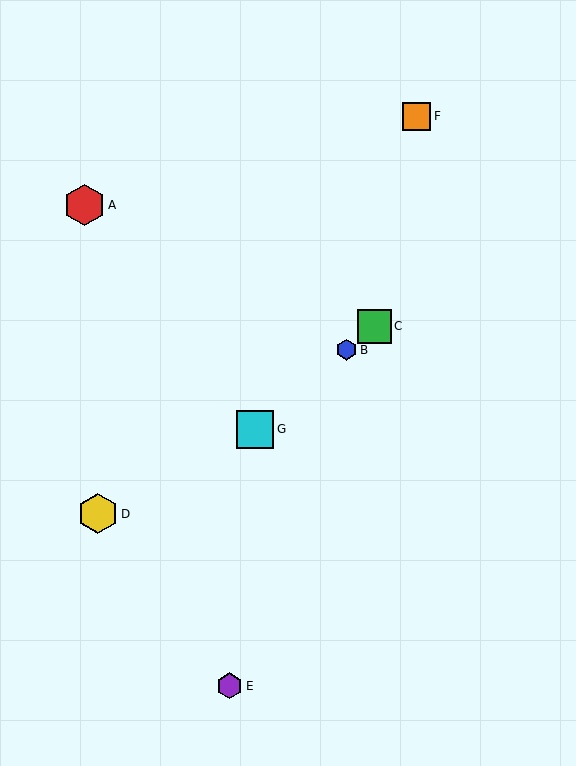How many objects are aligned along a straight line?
3 objects (B, C, G) are aligned along a straight line.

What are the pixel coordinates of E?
Object E is at (230, 686).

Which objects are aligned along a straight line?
Objects B, C, G are aligned along a straight line.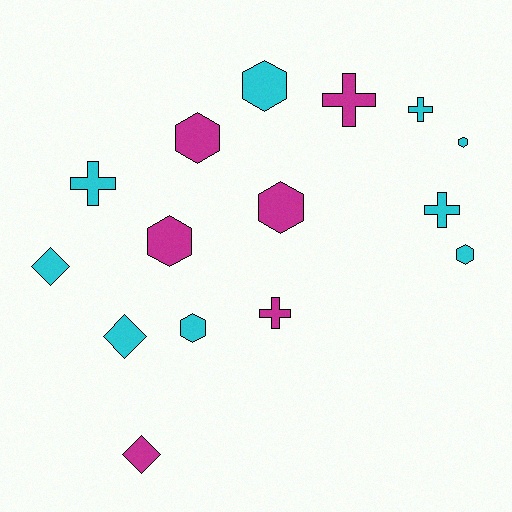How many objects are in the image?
There are 15 objects.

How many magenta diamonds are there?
There is 1 magenta diamond.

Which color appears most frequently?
Cyan, with 9 objects.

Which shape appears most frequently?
Hexagon, with 7 objects.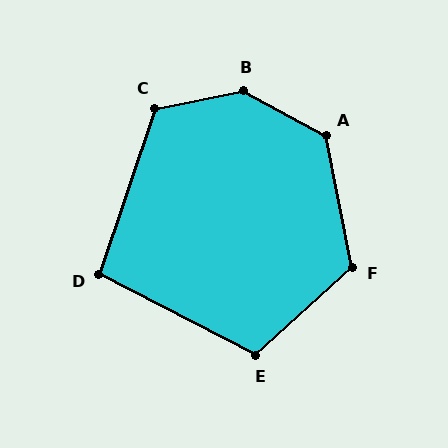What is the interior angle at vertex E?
Approximately 110 degrees (obtuse).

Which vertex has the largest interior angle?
B, at approximately 140 degrees.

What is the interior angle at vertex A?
Approximately 130 degrees (obtuse).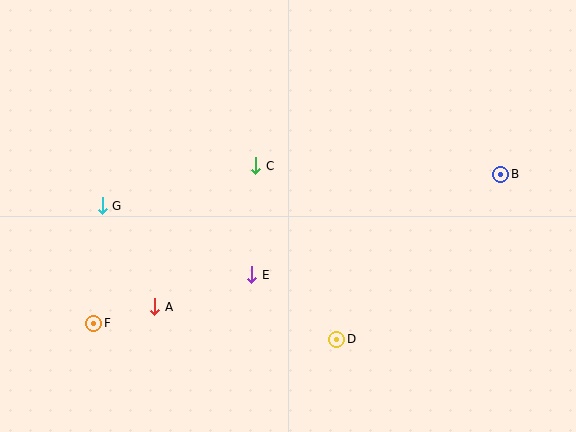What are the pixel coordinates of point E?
Point E is at (252, 275).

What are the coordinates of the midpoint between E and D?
The midpoint between E and D is at (294, 307).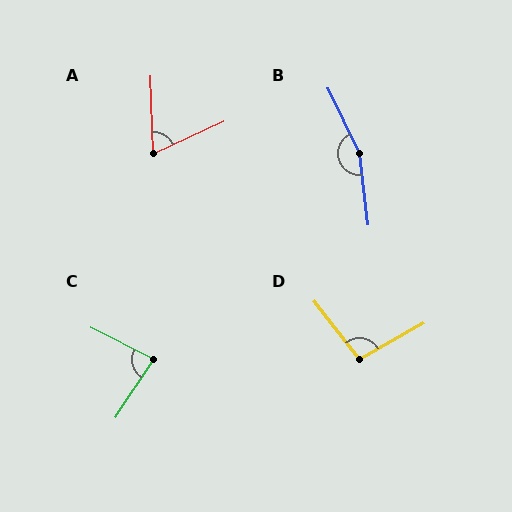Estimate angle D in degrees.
Approximately 98 degrees.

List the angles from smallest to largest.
A (67°), C (84°), D (98°), B (161°).